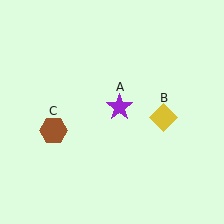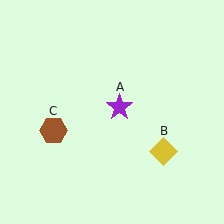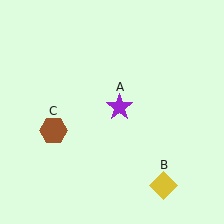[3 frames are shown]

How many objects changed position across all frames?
1 object changed position: yellow diamond (object B).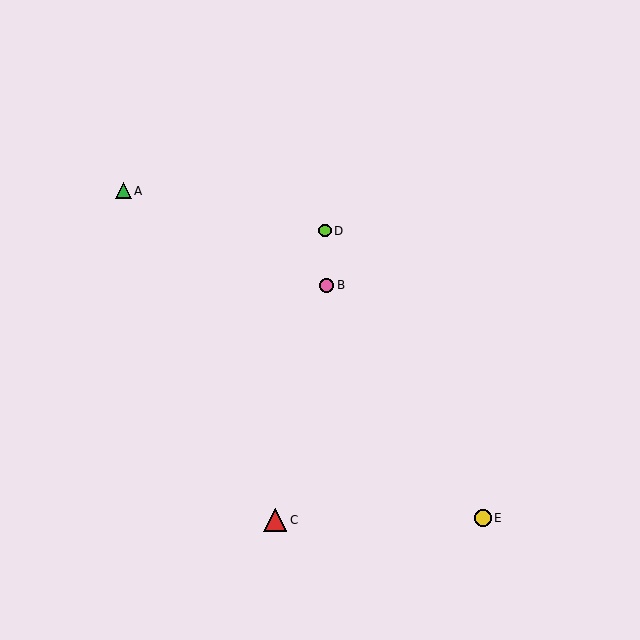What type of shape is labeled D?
Shape D is a lime circle.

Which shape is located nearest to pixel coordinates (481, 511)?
The yellow circle (labeled E) at (483, 518) is nearest to that location.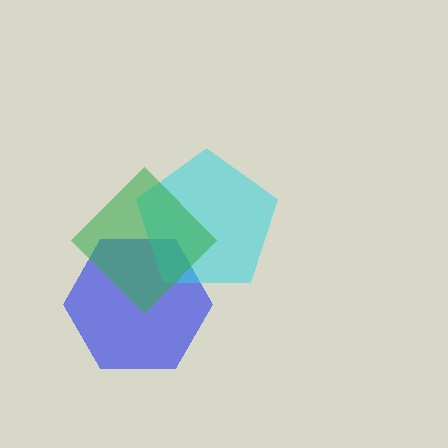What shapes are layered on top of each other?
The layered shapes are: a blue hexagon, a cyan pentagon, a green diamond.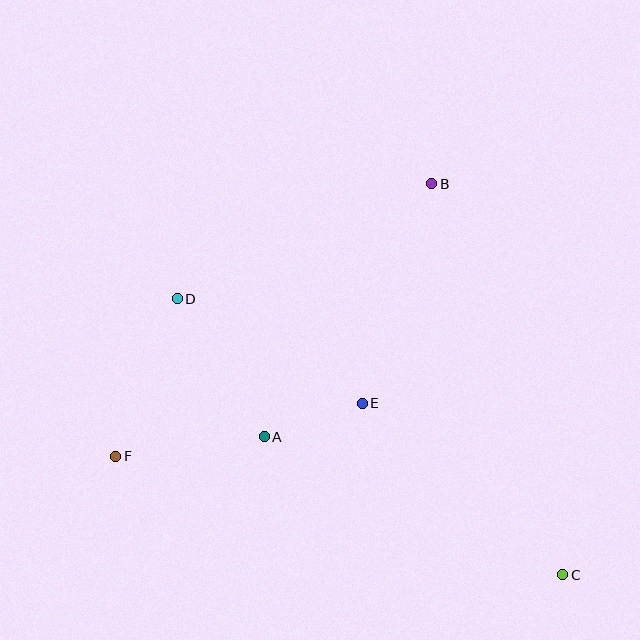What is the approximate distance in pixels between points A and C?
The distance between A and C is approximately 329 pixels.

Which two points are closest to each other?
Points A and E are closest to each other.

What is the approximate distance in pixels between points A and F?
The distance between A and F is approximately 150 pixels.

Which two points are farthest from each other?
Points C and D are farthest from each other.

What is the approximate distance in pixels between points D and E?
The distance between D and E is approximately 212 pixels.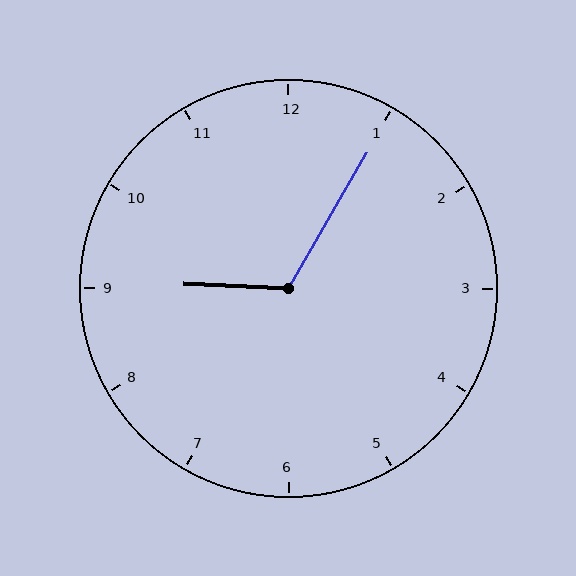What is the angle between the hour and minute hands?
Approximately 118 degrees.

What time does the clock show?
9:05.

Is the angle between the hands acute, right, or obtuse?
It is obtuse.